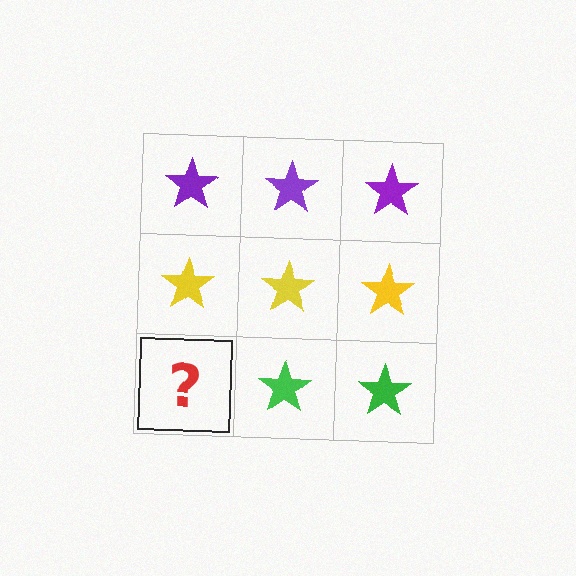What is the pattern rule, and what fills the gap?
The rule is that each row has a consistent color. The gap should be filled with a green star.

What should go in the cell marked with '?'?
The missing cell should contain a green star.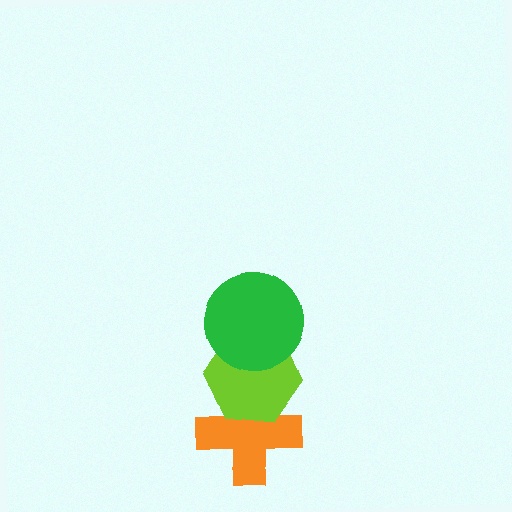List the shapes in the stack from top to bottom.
From top to bottom: the green circle, the lime hexagon, the orange cross.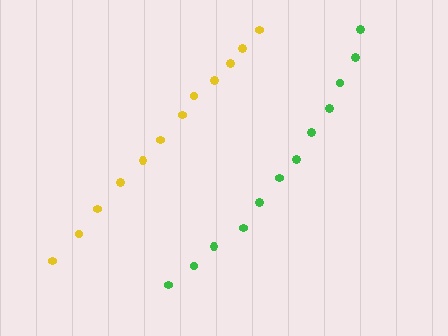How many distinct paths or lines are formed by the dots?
There are 2 distinct paths.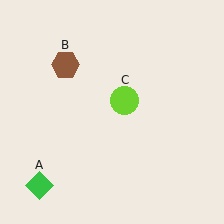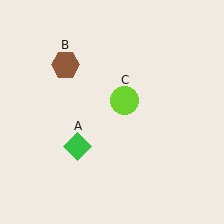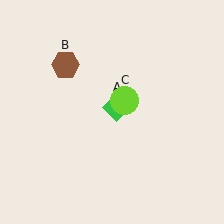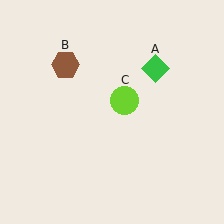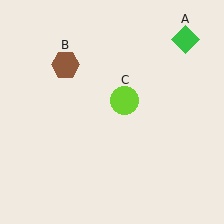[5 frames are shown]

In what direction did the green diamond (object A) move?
The green diamond (object A) moved up and to the right.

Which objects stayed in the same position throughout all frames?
Brown hexagon (object B) and lime circle (object C) remained stationary.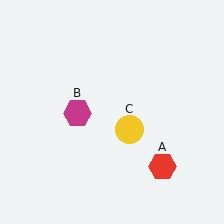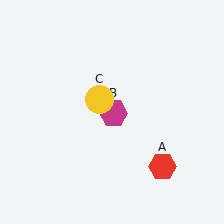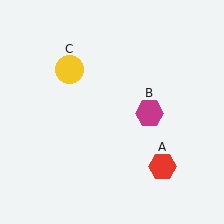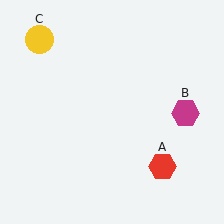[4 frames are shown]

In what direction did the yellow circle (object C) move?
The yellow circle (object C) moved up and to the left.